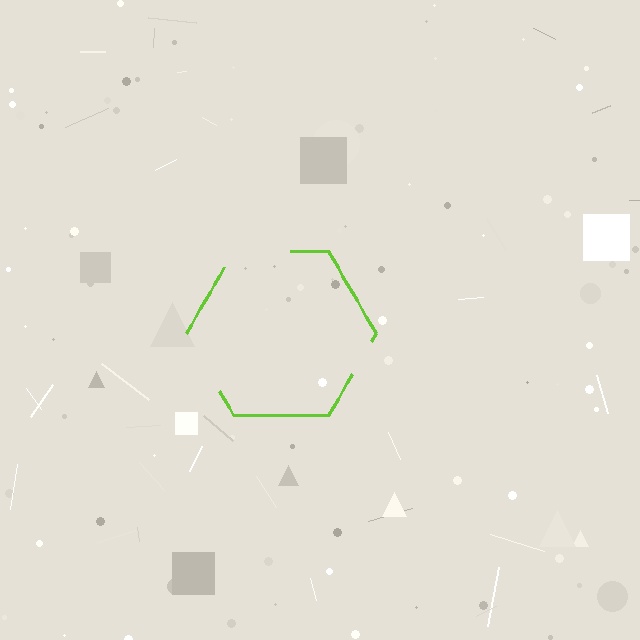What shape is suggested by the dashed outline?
The dashed outline suggests a hexagon.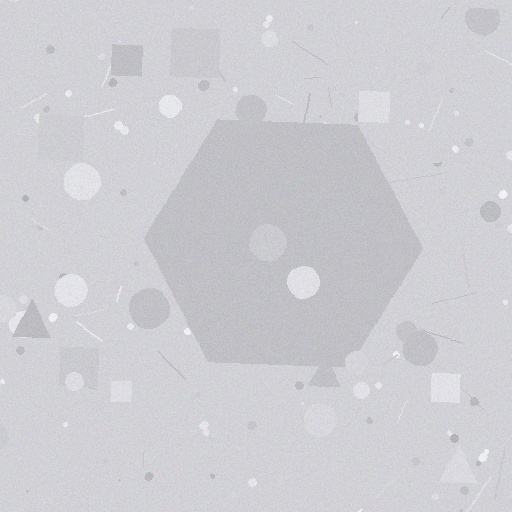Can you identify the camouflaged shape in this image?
The camouflaged shape is a hexagon.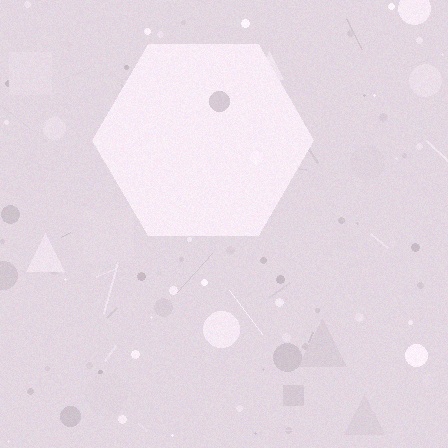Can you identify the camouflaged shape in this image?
The camouflaged shape is a hexagon.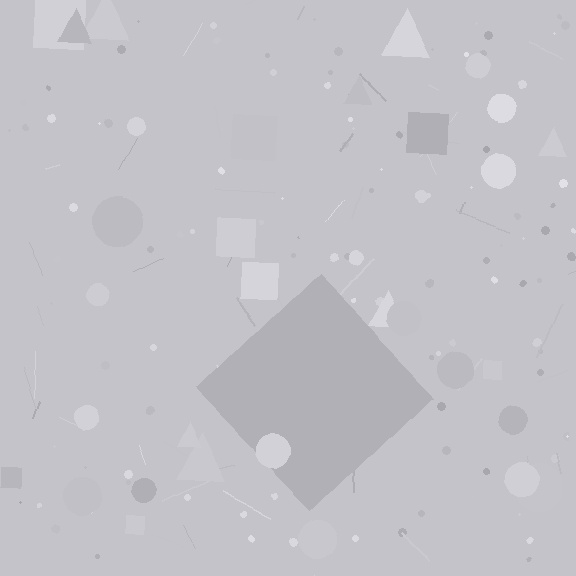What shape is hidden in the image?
A diamond is hidden in the image.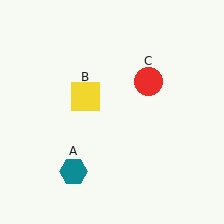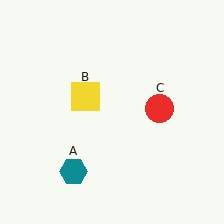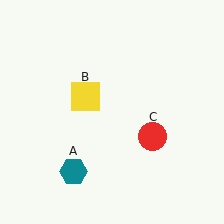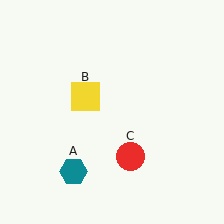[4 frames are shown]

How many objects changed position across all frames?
1 object changed position: red circle (object C).